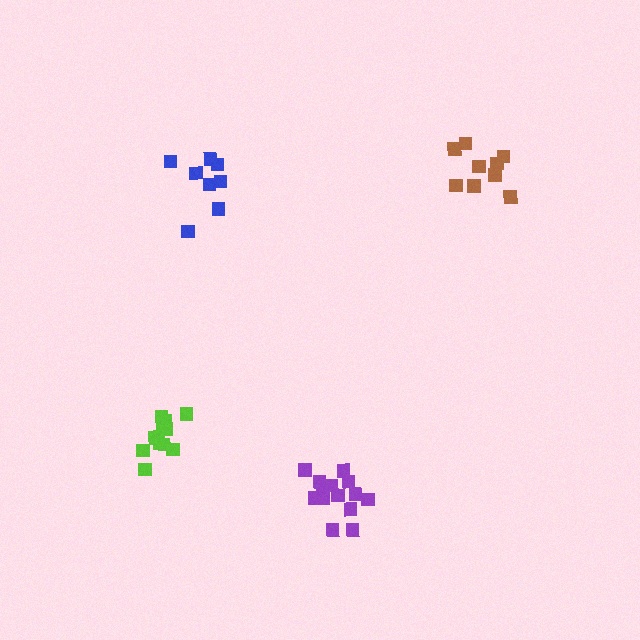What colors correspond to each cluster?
The clusters are colored: lime, blue, purple, brown.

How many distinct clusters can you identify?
There are 4 distinct clusters.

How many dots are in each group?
Group 1: 11 dots, Group 2: 8 dots, Group 3: 14 dots, Group 4: 9 dots (42 total).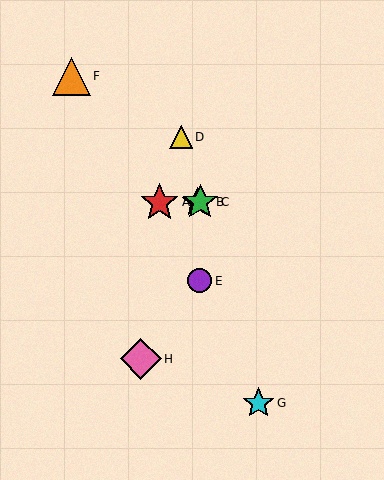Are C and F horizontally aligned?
No, C is at y≈202 and F is at y≈76.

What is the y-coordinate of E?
Object E is at y≈281.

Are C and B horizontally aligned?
Yes, both are at y≈202.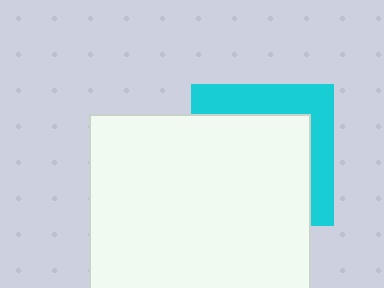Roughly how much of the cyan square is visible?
A small part of it is visible (roughly 33%).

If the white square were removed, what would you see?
You would see the complete cyan square.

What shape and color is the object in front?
The object in front is a white square.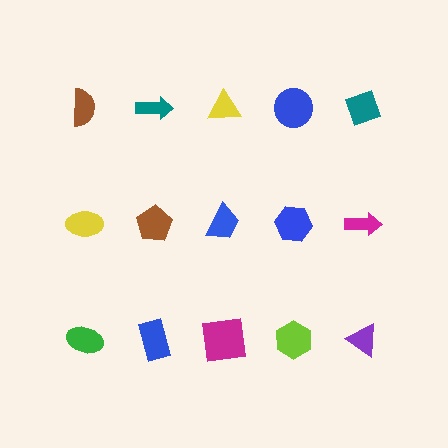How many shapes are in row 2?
5 shapes.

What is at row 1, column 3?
A yellow triangle.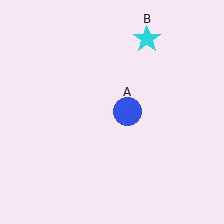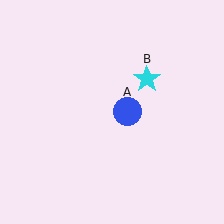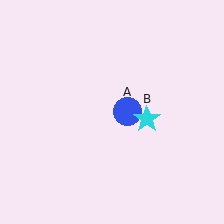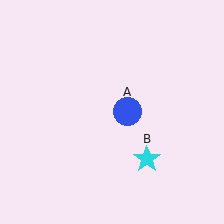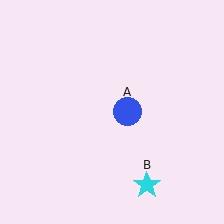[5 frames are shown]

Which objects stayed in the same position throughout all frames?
Blue circle (object A) remained stationary.